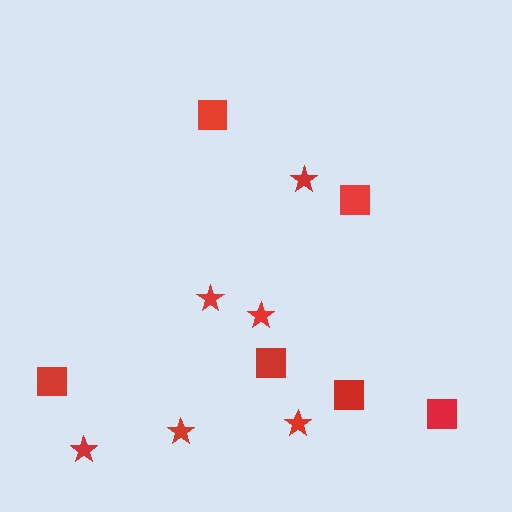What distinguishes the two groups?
There are 2 groups: one group of stars (6) and one group of squares (6).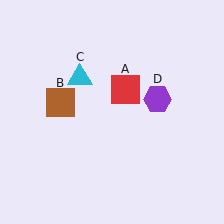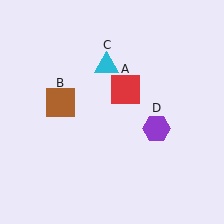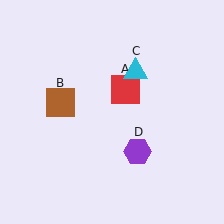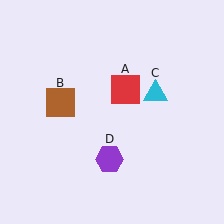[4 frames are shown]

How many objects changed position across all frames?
2 objects changed position: cyan triangle (object C), purple hexagon (object D).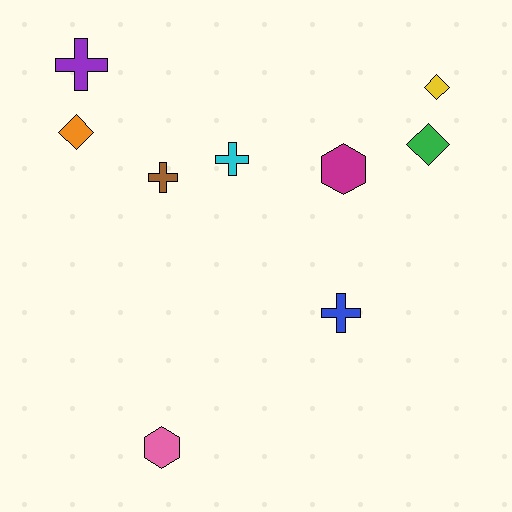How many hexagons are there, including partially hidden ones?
There are 2 hexagons.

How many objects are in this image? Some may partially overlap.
There are 9 objects.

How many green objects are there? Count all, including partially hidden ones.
There is 1 green object.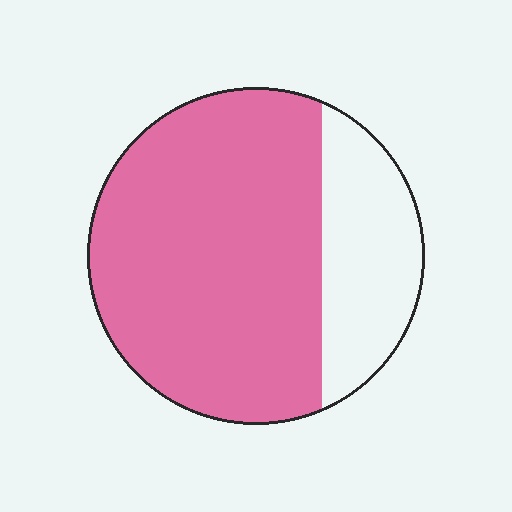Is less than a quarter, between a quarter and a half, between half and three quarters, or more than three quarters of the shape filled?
Between half and three quarters.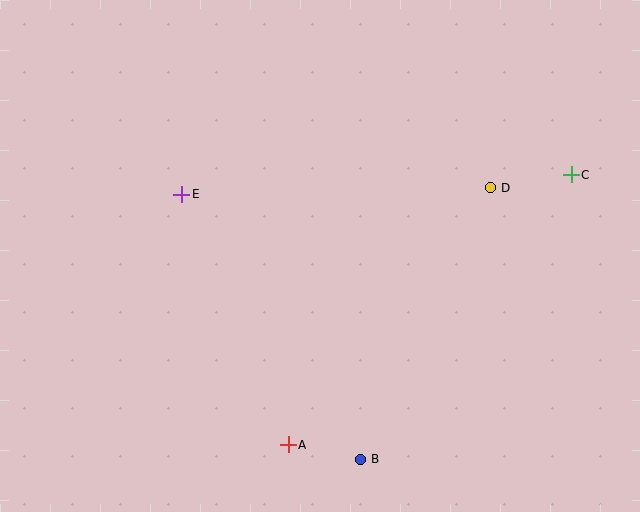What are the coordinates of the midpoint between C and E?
The midpoint between C and E is at (377, 184).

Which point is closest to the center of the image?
Point E at (182, 194) is closest to the center.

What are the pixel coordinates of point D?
Point D is at (491, 188).